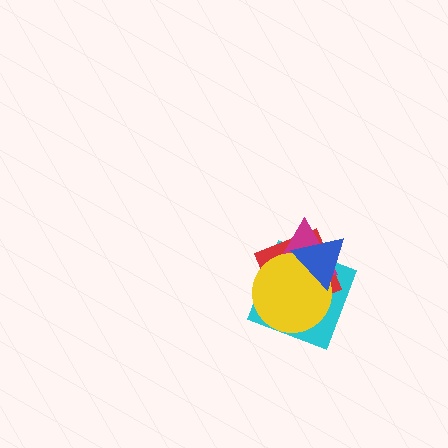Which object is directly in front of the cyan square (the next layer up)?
The red diamond is directly in front of the cyan square.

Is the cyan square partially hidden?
Yes, it is partially covered by another shape.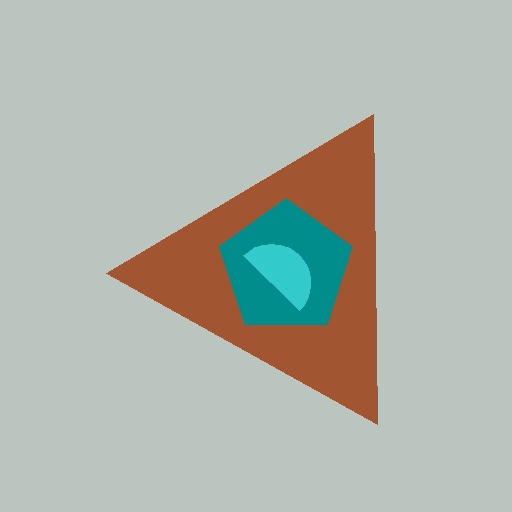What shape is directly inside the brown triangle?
The teal pentagon.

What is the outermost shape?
The brown triangle.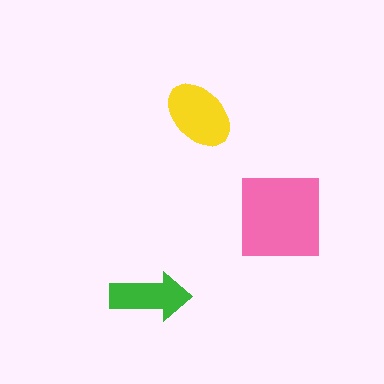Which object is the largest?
The pink square.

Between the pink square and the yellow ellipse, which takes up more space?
The pink square.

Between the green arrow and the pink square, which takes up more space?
The pink square.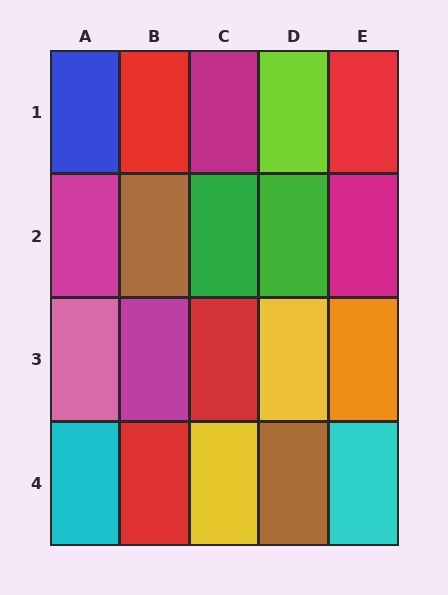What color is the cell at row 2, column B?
Brown.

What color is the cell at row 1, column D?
Lime.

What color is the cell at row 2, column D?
Green.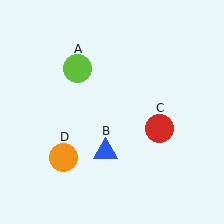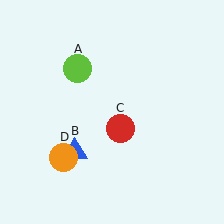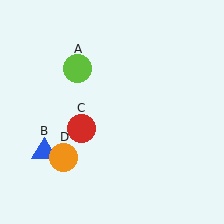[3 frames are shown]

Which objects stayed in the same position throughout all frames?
Lime circle (object A) and orange circle (object D) remained stationary.